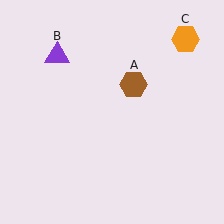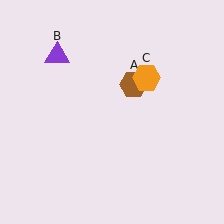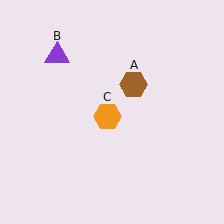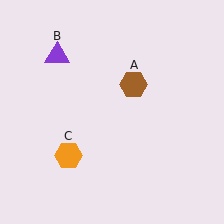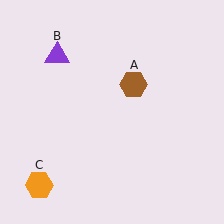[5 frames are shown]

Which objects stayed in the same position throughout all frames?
Brown hexagon (object A) and purple triangle (object B) remained stationary.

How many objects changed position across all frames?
1 object changed position: orange hexagon (object C).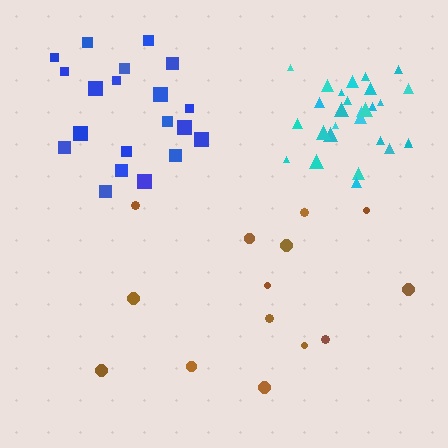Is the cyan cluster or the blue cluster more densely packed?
Cyan.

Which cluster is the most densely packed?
Cyan.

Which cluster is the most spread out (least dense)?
Brown.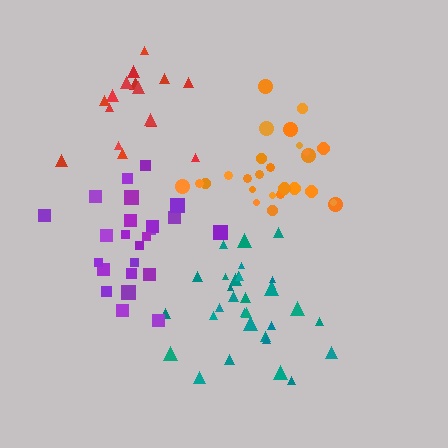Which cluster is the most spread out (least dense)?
Purple.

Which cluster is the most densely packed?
Orange.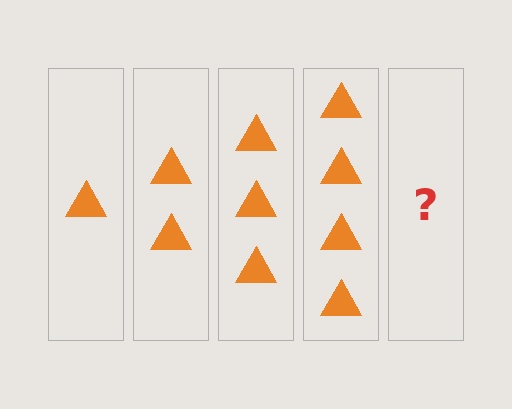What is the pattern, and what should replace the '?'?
The pattern is that each step adds one more triangle. The '?' should be 5 triangles.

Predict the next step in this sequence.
The next step is 5 triangles.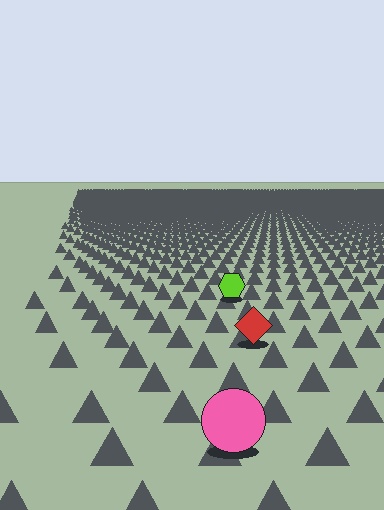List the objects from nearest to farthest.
From nearest to farthest: the pink circle, the red diamond, the lime hexagon.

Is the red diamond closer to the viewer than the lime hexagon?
Yes. The red diamond is closer — you can tell from the texture gradient: the ground texture is coarser near it.